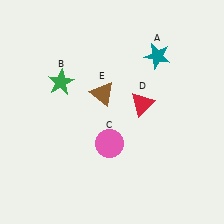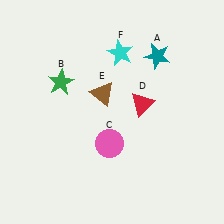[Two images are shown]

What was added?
A cyan star (F) was added in Image 2.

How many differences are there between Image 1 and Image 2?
There is 1 difference between the two images.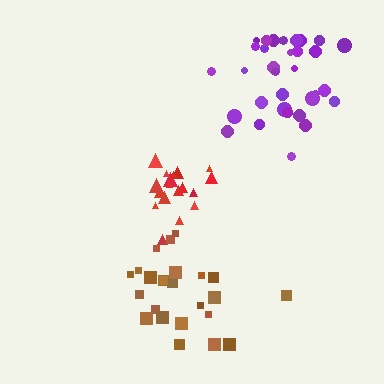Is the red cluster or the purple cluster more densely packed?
Red.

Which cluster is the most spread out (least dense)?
Brown.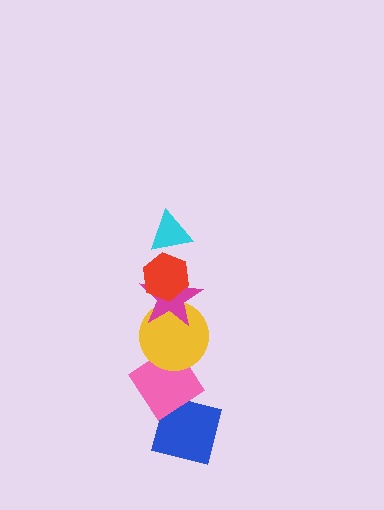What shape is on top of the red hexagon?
The cyan triangle is on top of the red hexagon.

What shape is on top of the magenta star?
The red hexagon is on top of the magenta star.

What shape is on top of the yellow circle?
The magenta star is on top of the yellow circle.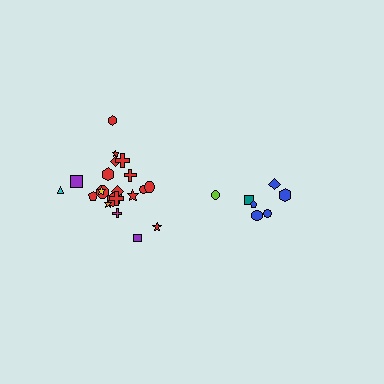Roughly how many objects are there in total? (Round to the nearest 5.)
Roughly 30 objects in total.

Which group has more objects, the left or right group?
The left group.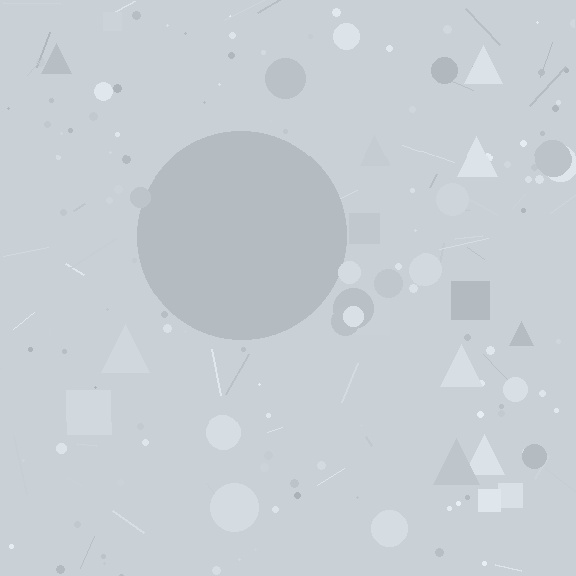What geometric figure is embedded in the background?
A circle is embedded in the background.